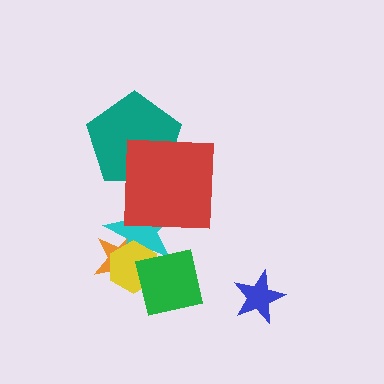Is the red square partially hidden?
No, no other shape covers it.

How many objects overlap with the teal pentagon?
1 object overlaps with the teal pentagon.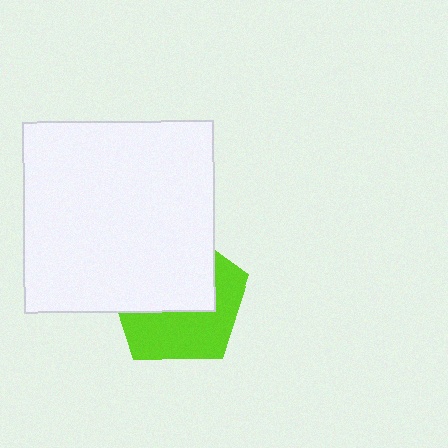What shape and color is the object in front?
The object in front is a white square.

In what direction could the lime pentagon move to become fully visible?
The lime pentagon could move down. That would shift it out from behind the white square entirely.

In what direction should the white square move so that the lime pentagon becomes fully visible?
The white square should move up. That is the shortest direction to clear the overlap and leave the lime pentagon fully visible.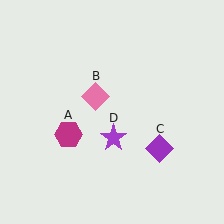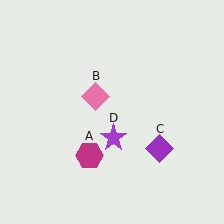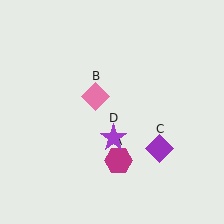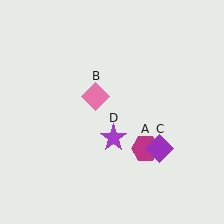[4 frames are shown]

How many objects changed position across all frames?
1 object changed position: magenta hexagon (object A).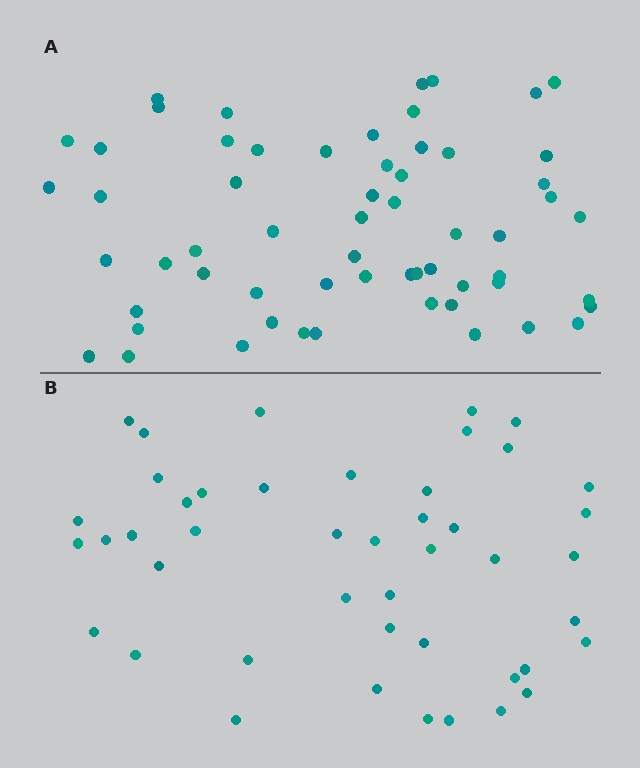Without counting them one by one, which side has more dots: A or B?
Region A (the top region) has more dots.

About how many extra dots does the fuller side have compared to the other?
Region A has approximately 15 more dots than region B.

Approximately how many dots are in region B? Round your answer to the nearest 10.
About 40 dots. (The exact count is 45, which rounds to 40.)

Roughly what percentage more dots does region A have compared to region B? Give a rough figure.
About 35% more.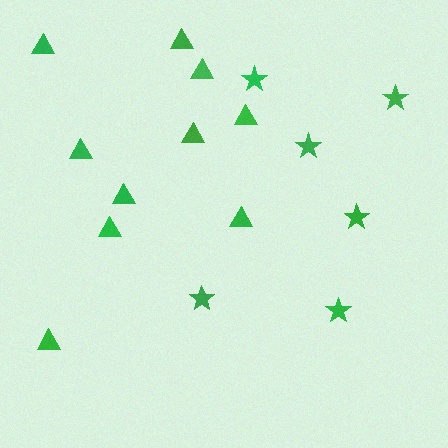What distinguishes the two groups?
There are 2 groups: one group of triangles (10) and one group of stars (6).